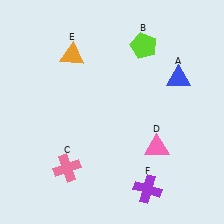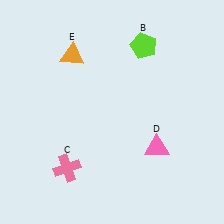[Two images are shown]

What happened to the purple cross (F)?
The purple cross (F) was removed in Image 2. It was in the bottom-right area of Image 1.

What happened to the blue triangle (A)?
The blue triangle (A) was removed in Image 2. It was in the top-right area of Image 1.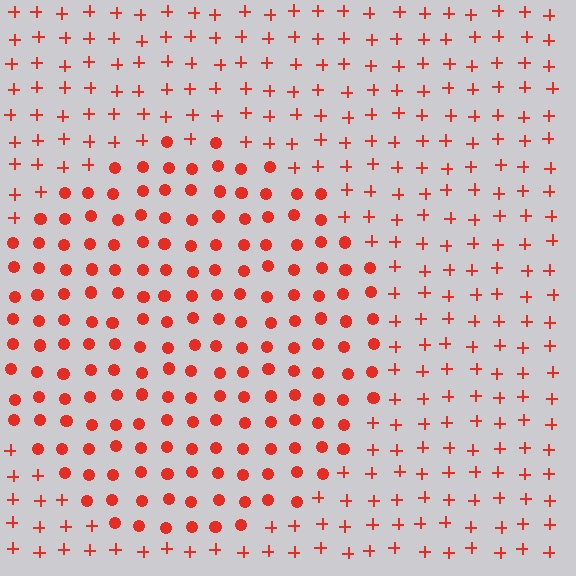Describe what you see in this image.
The image is filled with small red elements arranged in a uniform grid. A circle-shaped region contains circles, while the surrounding area contains plus signs. The boundary is defined purely by the change in element shape.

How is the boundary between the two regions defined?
The boundary is defined by a change in element shape: circles inside vs. plus signs outside. All elements share the same color and spacing.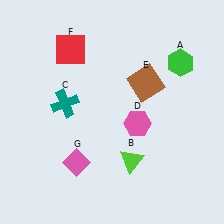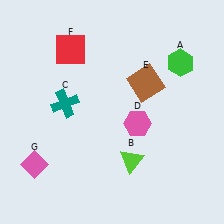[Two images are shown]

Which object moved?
The pink diamond (G) moved left.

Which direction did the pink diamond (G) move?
The pink diamond (G) moved left.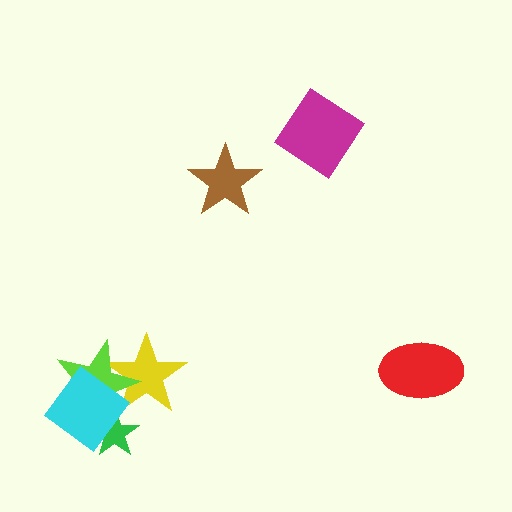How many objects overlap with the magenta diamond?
0 objects overlap with the magenta diamond.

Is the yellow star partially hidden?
Yes, it is partially covered by another shape.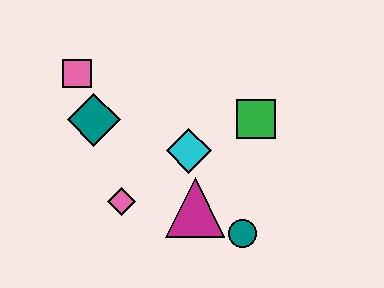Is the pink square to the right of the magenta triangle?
No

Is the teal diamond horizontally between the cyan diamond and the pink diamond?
No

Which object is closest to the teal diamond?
The pink square is closest to the teal diamond.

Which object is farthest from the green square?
The pink square is farthest from the green square.